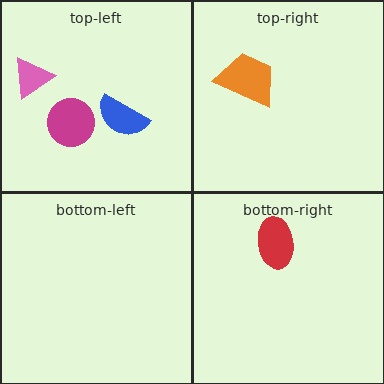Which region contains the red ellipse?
The bottom-right region.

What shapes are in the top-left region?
The pink triangle, the magenta circle, the blue semicircle.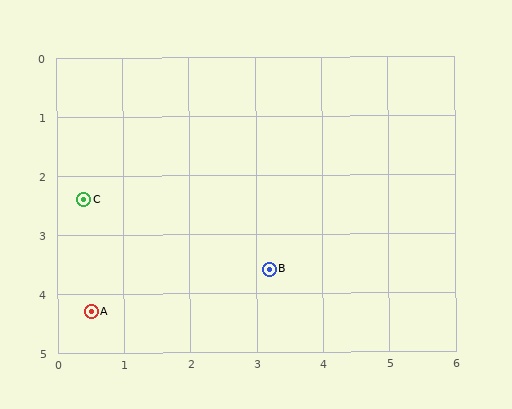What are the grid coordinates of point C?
Point C is at approximately (0.4, 2.4).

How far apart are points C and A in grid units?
Points C and A are about 1.9 grid units apart.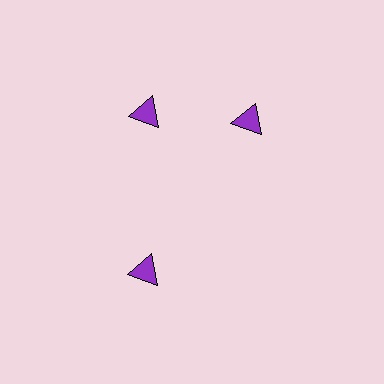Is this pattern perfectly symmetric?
No. The 3 purple triangles are arranged in a ring, but one element near the 3 o'clock position is rotated out of alignment along the ring, breaking the 3-fold rotational symmetry.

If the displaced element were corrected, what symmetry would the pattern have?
It would have 3-fold rotational symmetry — the pattern would map onto itself every 120 degrees.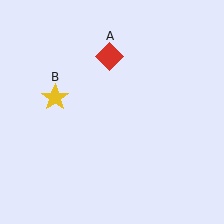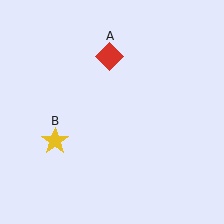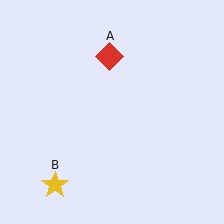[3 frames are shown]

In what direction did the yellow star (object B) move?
The yellow star (object B) moved down.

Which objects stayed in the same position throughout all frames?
Red diamond (object A) remained stationary.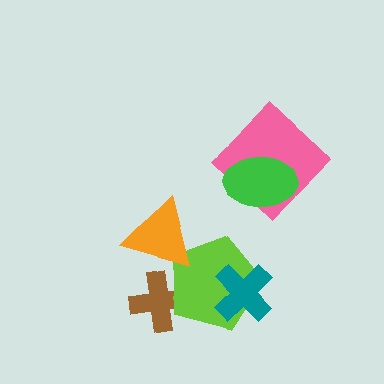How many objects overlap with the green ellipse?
1 object overlaps with the green ellipse.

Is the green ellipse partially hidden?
No, no other shape covers it.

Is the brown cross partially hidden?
Yes, it is partially covered by another shape.